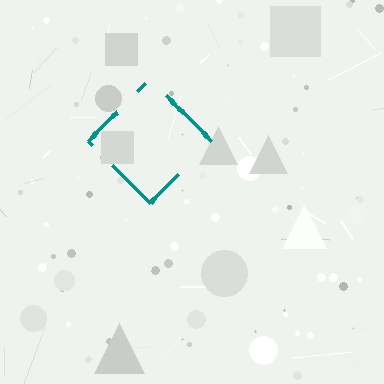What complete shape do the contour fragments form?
The contour fragments form a diamond.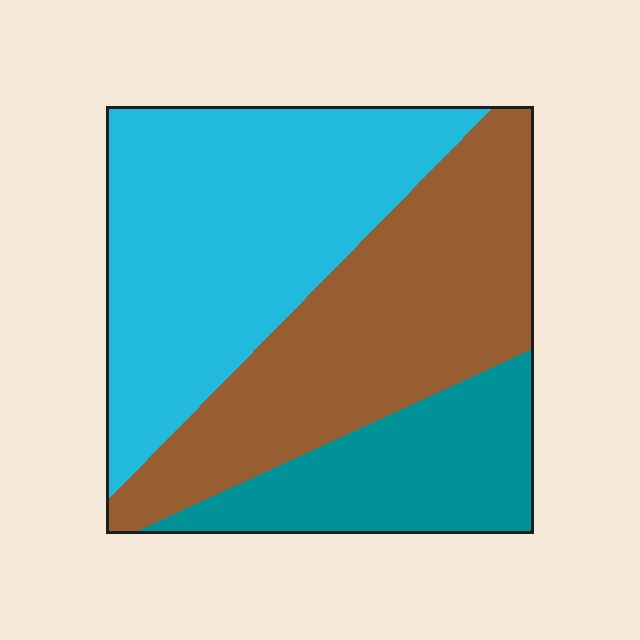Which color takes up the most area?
Cyan, at roughly 40%.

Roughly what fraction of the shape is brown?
Brown takes up about three eighths (3/8) of the shape.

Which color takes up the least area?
Teal, at roughly 20%.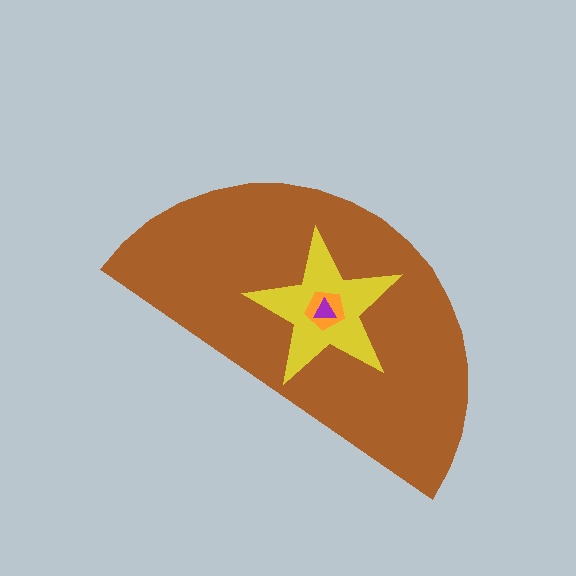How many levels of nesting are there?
4.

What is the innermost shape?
The purple triangle.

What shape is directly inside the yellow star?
The orange pentagon.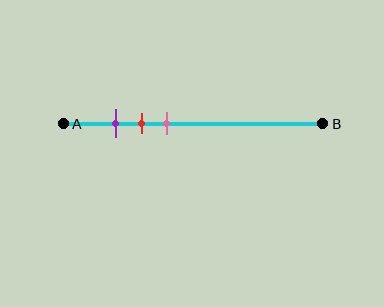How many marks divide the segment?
There are 3 marks dividing the segment.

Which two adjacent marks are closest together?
The purple and red marks are the closest adjacent pair.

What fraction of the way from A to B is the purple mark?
The purple mark is approximately 20% (0.2) of the way from A to B.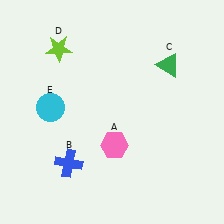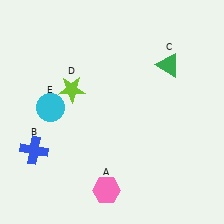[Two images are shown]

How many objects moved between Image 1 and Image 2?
3 objects moved between the two images.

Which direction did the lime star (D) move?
The lime star (D) moved down.